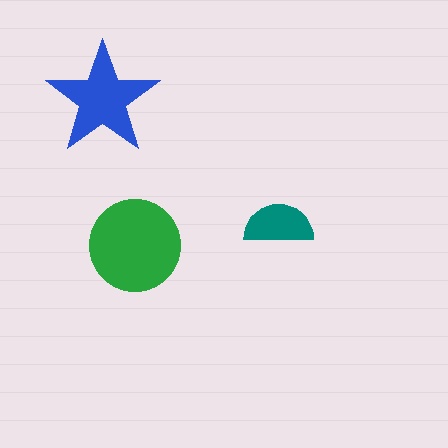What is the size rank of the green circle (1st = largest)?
1st.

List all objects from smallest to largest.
The teal semicircle, the blue star, the green circle.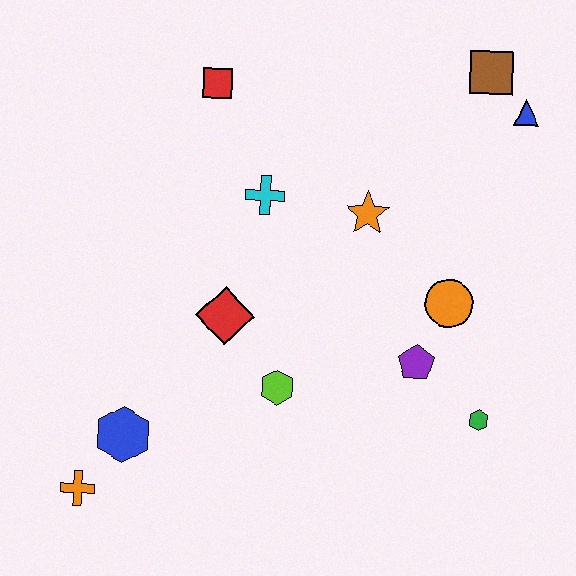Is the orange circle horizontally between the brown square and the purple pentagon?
Yes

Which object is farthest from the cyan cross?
The orange cross is farthest from the cyan cross.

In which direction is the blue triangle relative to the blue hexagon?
The blue triangle is to the right of the blue hexagon.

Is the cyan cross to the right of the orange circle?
No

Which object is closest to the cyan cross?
The orange star is closest to the cyan cross.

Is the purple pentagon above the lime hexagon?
Yes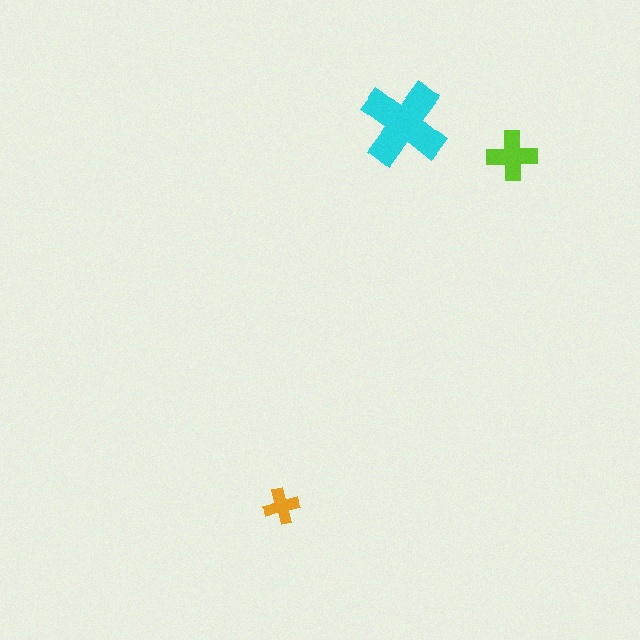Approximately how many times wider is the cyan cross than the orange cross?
About 2.5 times wider.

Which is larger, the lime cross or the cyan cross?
The cyan one.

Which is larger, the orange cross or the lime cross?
The lime one.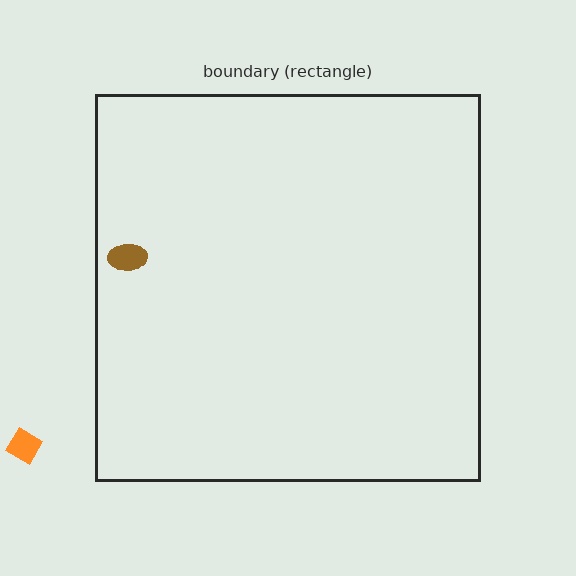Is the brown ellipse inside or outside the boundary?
Inside.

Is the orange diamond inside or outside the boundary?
Outside.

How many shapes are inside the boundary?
1 inside, 1 outside.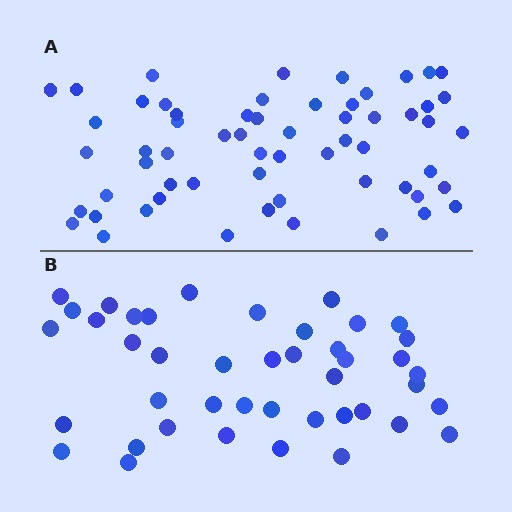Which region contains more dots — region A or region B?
Region A (the top region) has more dots.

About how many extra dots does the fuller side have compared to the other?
Region A has approximately 15 more dots than region B.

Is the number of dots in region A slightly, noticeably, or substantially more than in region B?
Region A has noticeably more, but not dramatically so. The ratio is roughly 1.4 to 1.